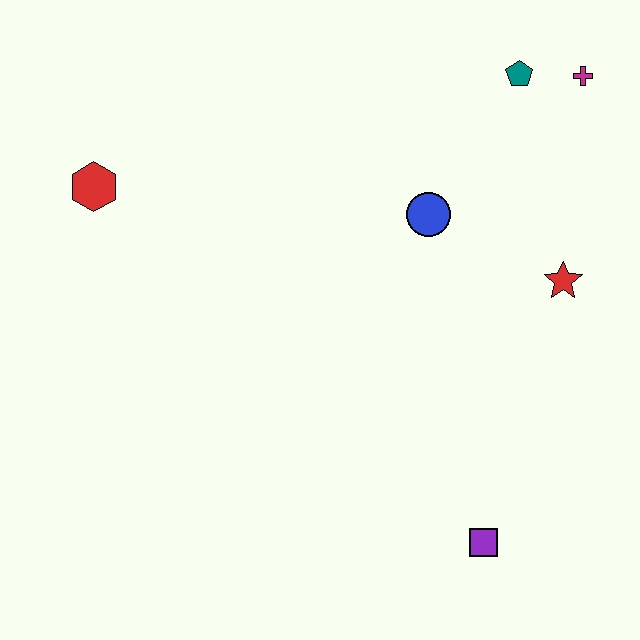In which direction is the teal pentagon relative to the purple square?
The teal pentagon is above the purple square.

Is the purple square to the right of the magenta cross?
No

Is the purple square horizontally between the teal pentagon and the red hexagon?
Yes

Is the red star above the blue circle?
No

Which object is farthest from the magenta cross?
The red hexagon is farthest from the magenta cross.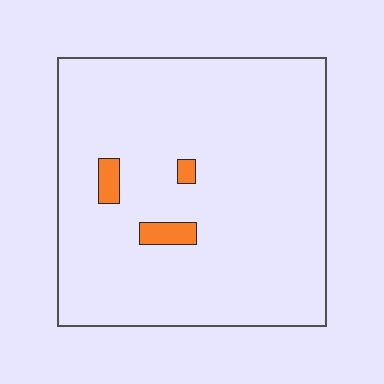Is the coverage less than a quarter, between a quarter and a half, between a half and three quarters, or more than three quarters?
Less than a quarter.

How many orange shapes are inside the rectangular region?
3.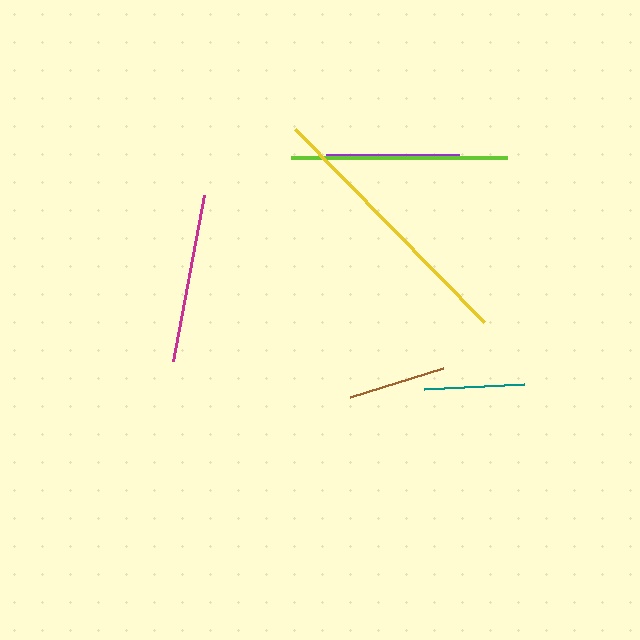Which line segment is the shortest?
The brown line is the shortest at approximately 97 pixels.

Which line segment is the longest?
The yellow line is the longest at approximately 269 pixels.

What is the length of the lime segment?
The lime segment is approximately 216 pixels long.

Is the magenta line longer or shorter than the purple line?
The magenta line is longer than the purple line.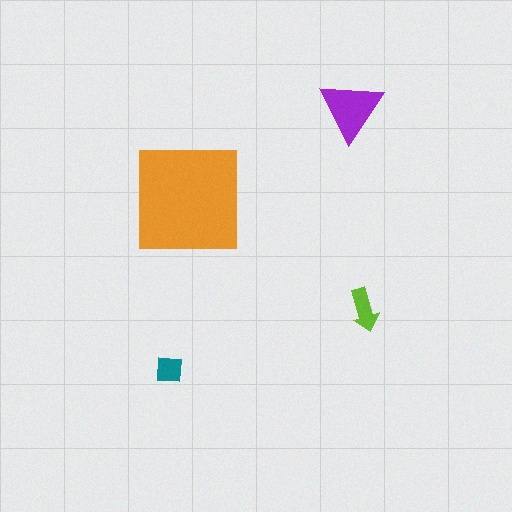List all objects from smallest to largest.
The teal square, the lime arrow, the purple triangle, the orange square.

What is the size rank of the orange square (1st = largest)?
1st.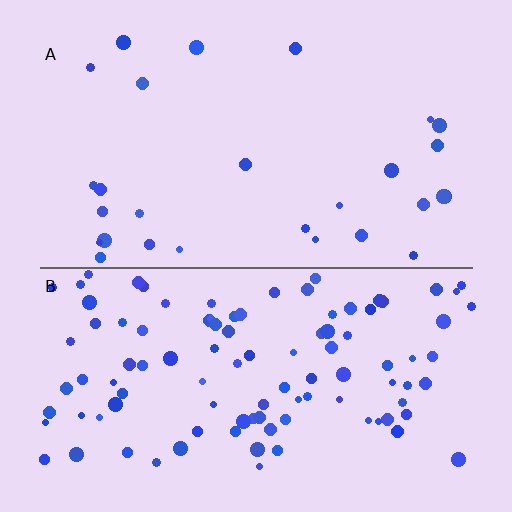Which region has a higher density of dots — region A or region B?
B (the bottom).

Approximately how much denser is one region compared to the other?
Approximately 3.6× — region B over region A.